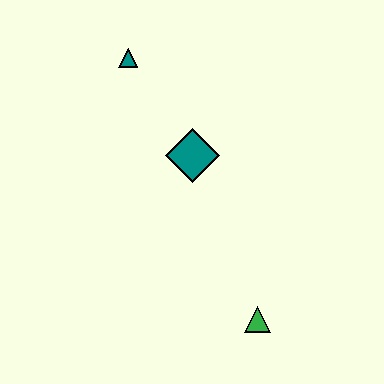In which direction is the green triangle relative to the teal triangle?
The green triangle is below the teal triangle.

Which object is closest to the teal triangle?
The teal diamond is closest to the teal triangle.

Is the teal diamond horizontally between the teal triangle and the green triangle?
Yes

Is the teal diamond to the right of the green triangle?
No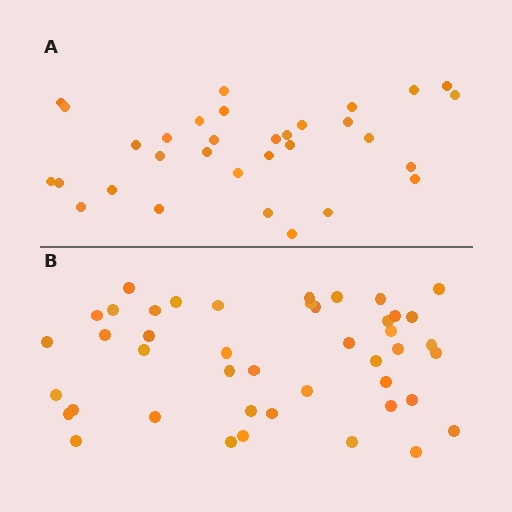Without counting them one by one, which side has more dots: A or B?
Region B (the bottom region) has more dots.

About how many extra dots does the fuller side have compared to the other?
Region B has roughly 12 or so more dots than region A.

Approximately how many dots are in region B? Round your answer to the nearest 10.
About 40 dots. (The exact count is 44, which rounds to 40.)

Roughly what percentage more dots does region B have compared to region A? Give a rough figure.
About 40% more.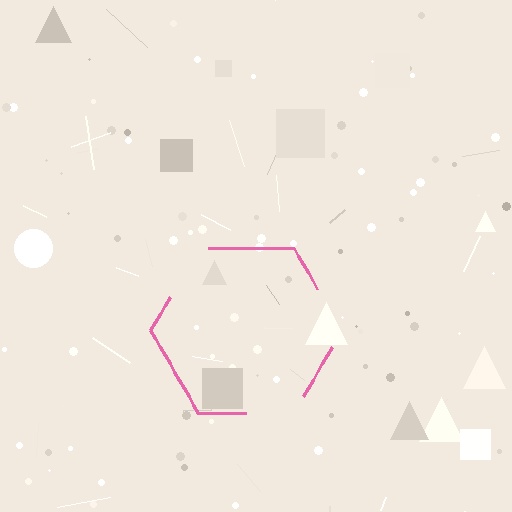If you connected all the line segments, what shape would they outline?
They would outline a hexagon.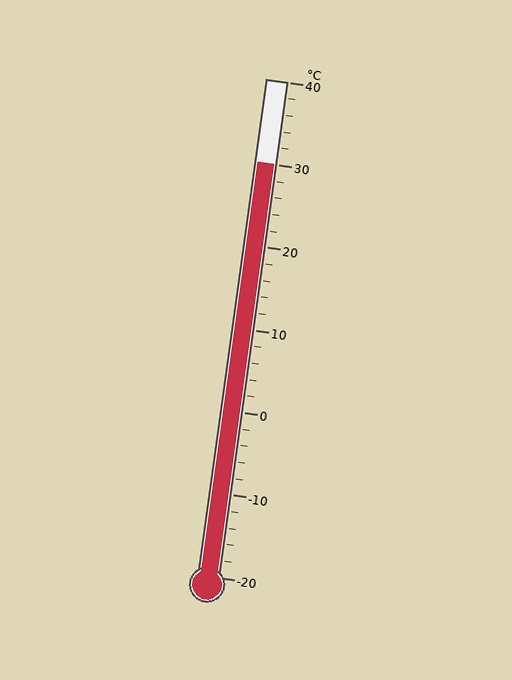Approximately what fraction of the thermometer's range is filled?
The thermometer is filled to approximately 85% of its range.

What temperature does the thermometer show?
The thermometer shows approximately 30°C.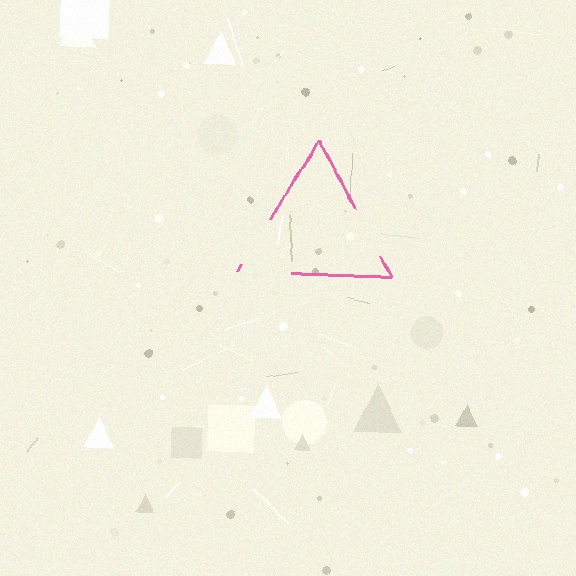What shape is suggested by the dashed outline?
The dashed outline suggests a triangle.